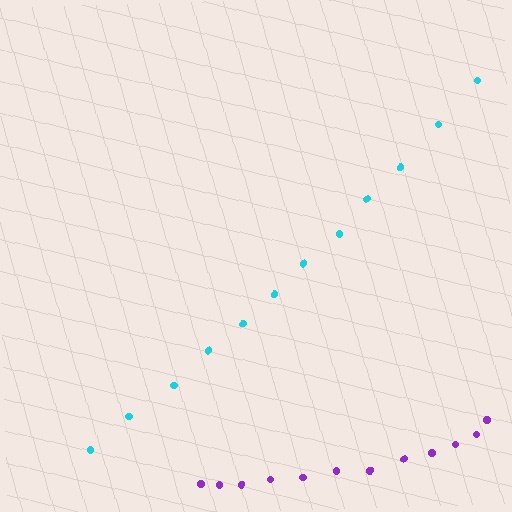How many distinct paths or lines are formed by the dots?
There are 2 distinct paths.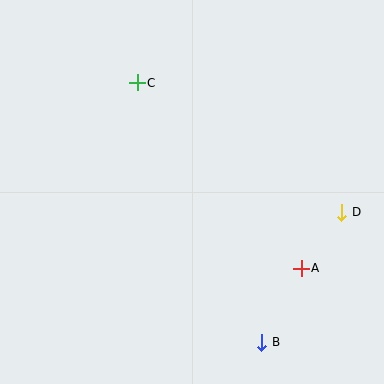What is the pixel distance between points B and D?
The distance between B and D is 153 pixels.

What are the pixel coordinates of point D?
Point D is at (342, 212).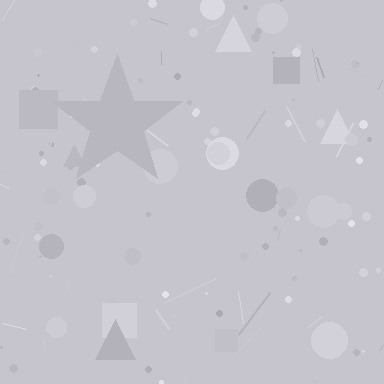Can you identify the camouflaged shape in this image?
The camouflaged shape is a star.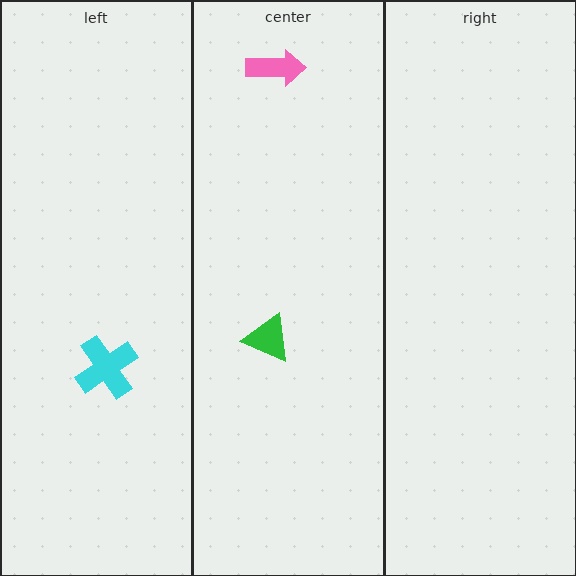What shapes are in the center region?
The pink arrow, the green triangle.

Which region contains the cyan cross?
The left region.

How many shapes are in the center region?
2.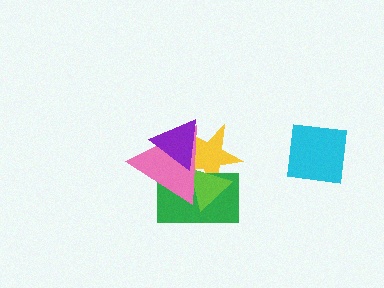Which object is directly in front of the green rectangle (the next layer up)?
The lime triangle is directly in front of the green rectangle.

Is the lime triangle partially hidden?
Yes, it is partially covered by another shape.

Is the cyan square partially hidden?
No, no other shape covers it.